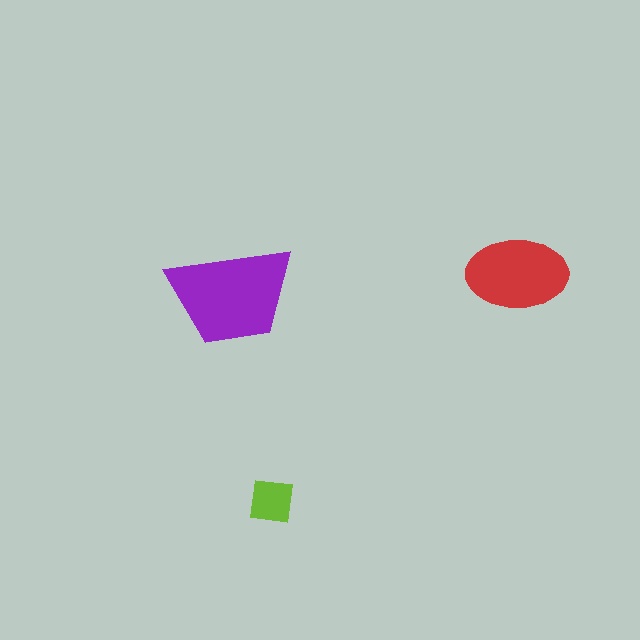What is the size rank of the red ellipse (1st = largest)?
2nd.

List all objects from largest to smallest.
The purple trapezoid, the red ellipse, the lime square.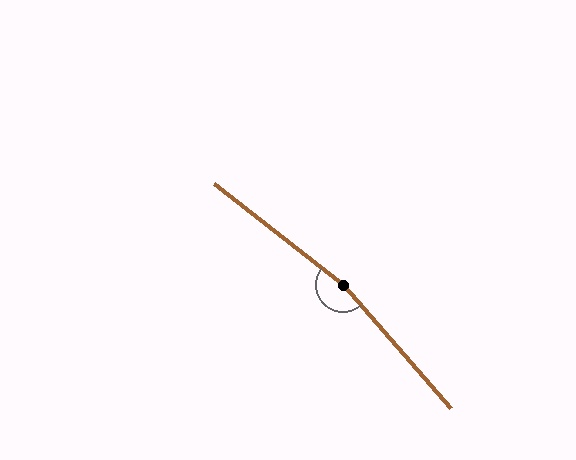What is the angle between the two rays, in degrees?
Approximately 169 degrees.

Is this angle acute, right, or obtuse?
It is obtuse.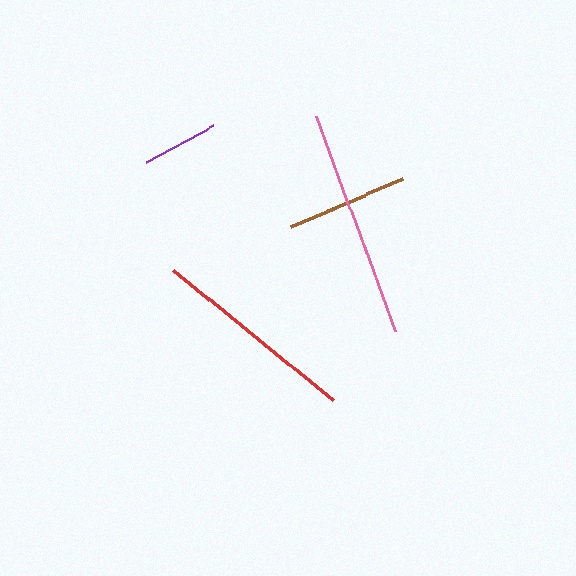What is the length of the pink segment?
The pink segment is approximately 230 pixels long.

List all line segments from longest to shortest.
From longest to shortest: pink, red, brown, purple.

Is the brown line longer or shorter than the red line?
The red line is longer than the brown line.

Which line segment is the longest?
The pink line is the longest at approximately 230 pixels.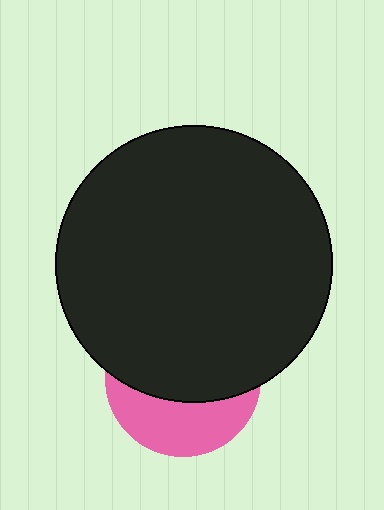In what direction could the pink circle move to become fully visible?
The pink circle could move down. That would shift it out from behind the black circle entirely.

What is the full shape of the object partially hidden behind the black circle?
The partially hidden object is a pink circle.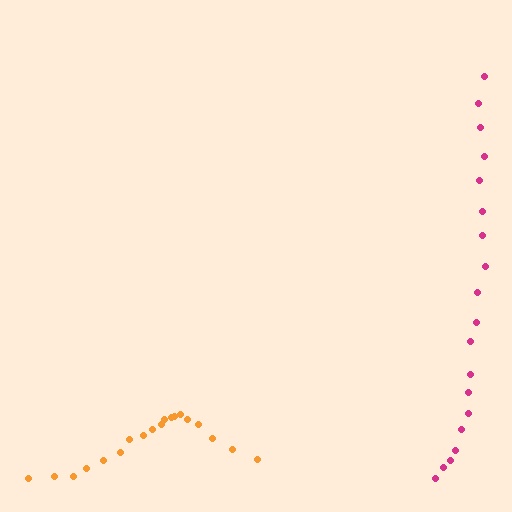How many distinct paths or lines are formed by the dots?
There are 2 distinct paths.